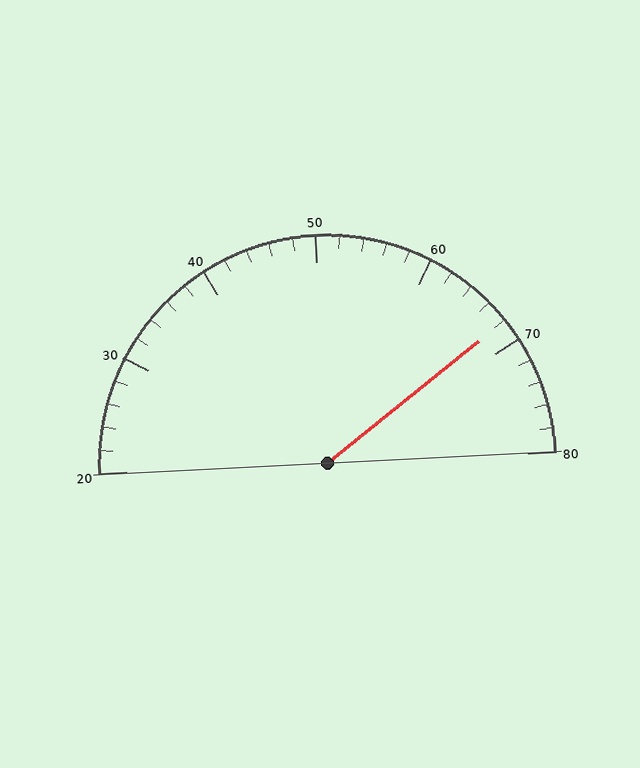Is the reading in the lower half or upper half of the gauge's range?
The reading is in the upper half of the range (20 to 80).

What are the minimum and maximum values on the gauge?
The gauge ranges from 20 to 80.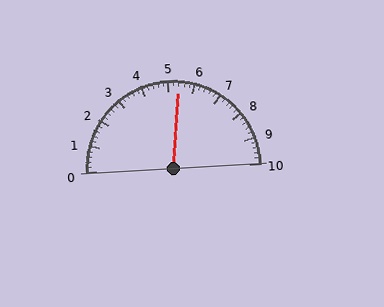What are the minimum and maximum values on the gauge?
The gauge ranges from 0 to 10.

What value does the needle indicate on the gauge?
The needle indicates approximately 5.4.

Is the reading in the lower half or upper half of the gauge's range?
The reading is in the upper half of the range (0 to 10).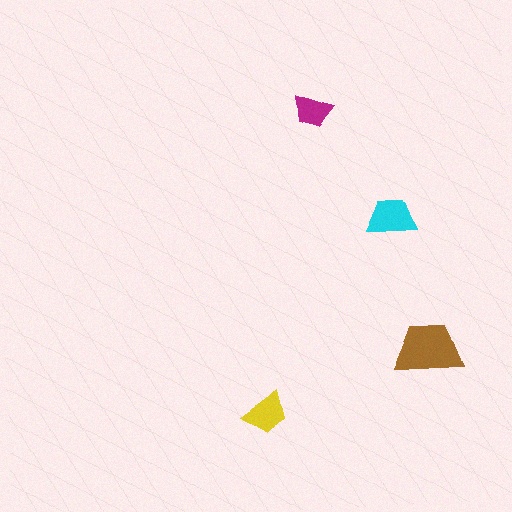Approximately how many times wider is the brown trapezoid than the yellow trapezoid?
About 1.5 times wider.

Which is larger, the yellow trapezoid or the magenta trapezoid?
The yellow one.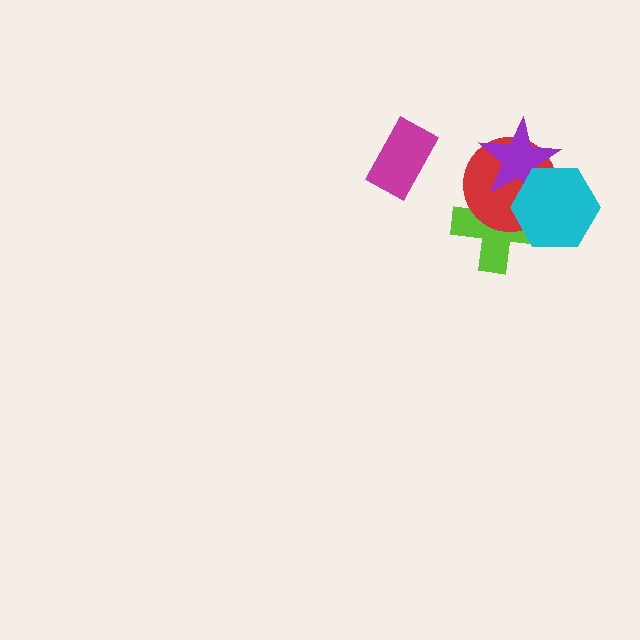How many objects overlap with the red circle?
3 objects overlap with the red circle.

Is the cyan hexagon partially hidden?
No, no other shape covers it.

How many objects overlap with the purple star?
3 objects overlap with the purple star.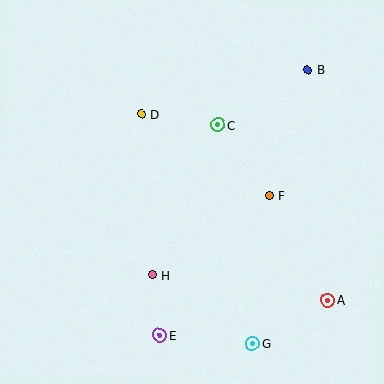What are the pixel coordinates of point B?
Point B is at (308, 70).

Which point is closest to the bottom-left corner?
Point E is closest to the bottom-left corner.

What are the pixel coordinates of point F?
Point F is at (269, 196).